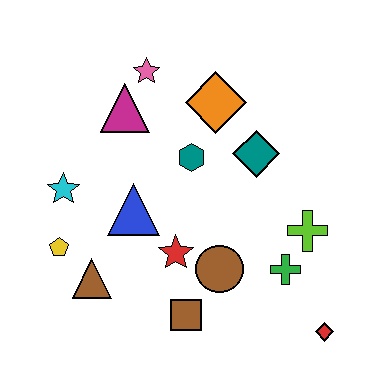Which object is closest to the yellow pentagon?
The brown triangle is closest to the yellow pentagon.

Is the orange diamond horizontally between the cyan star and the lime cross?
Yes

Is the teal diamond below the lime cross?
No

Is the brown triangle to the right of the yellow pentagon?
Yes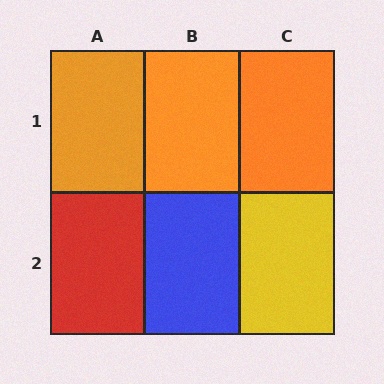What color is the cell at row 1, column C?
Orange.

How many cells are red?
1 cell is red.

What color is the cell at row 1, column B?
Orange.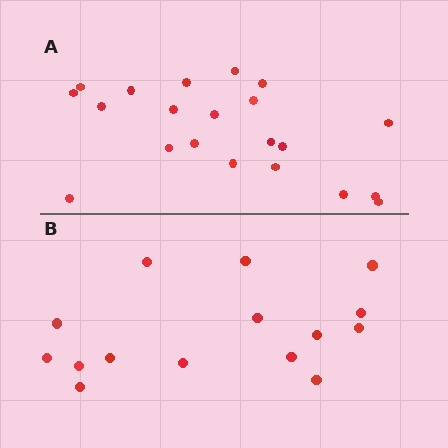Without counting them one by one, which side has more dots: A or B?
Region A (the top region) has more dots.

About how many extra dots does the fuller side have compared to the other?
Region A has about 6 more dots than region B.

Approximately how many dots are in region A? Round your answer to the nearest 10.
About 20 dots. (The exact count is 21, which rounds to 20.)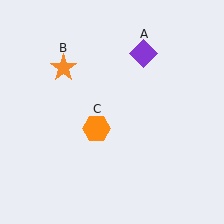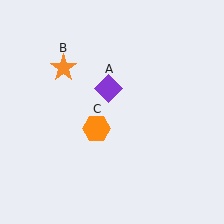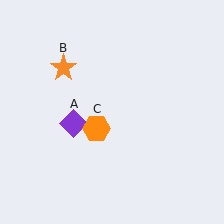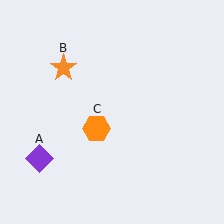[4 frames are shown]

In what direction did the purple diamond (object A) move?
The purple diamond (object A) moved down and to the left.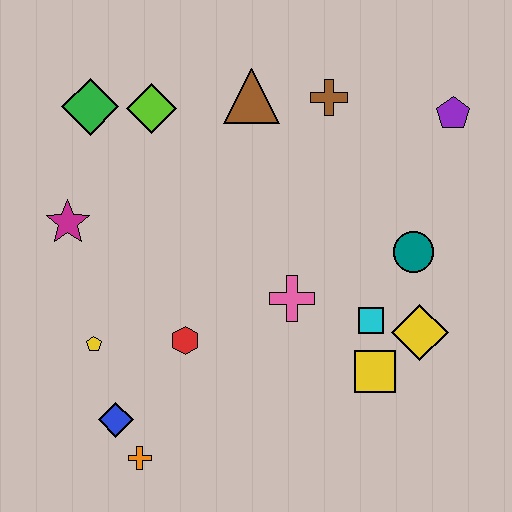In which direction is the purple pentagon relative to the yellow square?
The purple pentagon is above the yellow square.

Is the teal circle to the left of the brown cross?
No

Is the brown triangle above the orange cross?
Yes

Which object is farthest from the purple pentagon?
The orange cross is farthest from the purple pentagon.